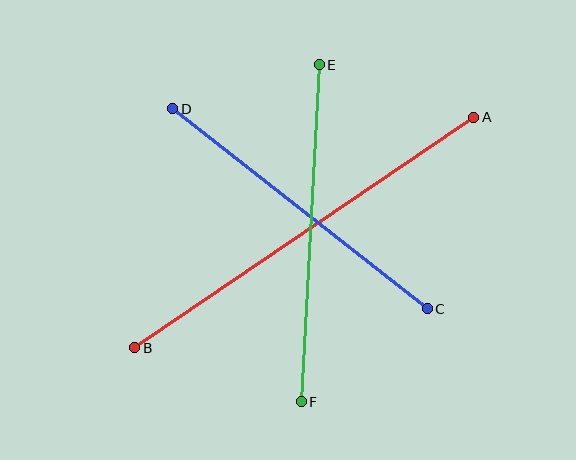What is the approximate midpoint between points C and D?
The midpoint is at approximately (300, 209) pixels.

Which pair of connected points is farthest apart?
Points A and B are farthest apart.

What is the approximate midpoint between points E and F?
The midpoint is at approximately (310, 233) pixels.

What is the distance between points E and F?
The distance is approximately 338 pixels.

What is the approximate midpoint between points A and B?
The midpoint is at approximately (304, 233) pixels.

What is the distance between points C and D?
The distance is approximately 323 pixels.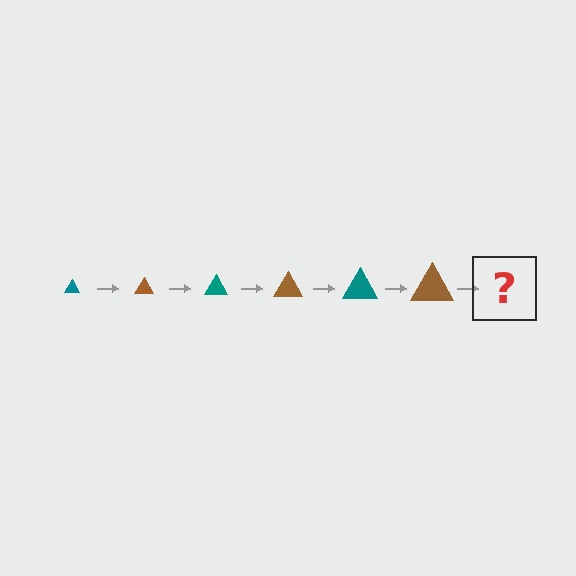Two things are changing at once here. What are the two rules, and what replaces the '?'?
The two rules are that the triangle grows larger each step and the color cycles through teal and brown. The '?' should be a teal triangle, larger than the previous one.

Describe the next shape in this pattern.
It should be a teal triangle, larger than the previous one.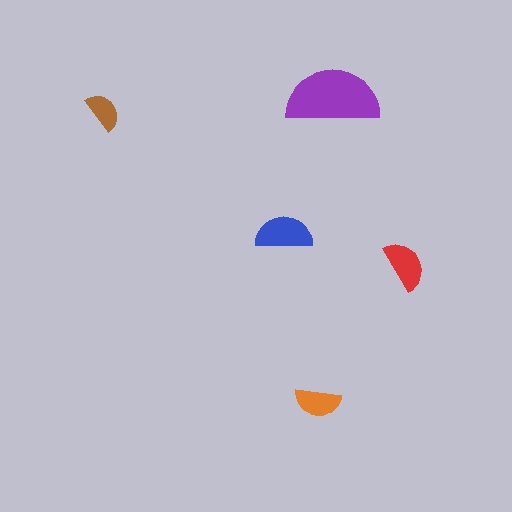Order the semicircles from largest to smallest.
the purple one, the blue one, the red one, the orange one, the brown one.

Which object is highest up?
The purple semicircle is topmost.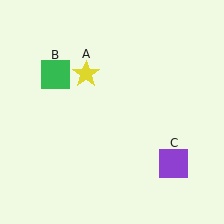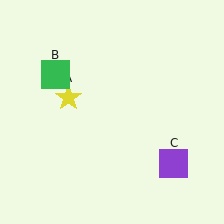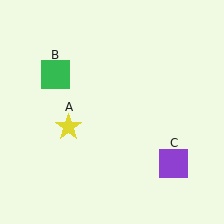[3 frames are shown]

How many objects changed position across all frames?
1 object changed position: yellow star (object A).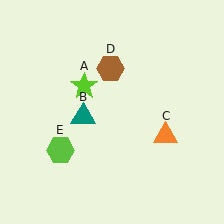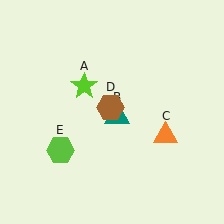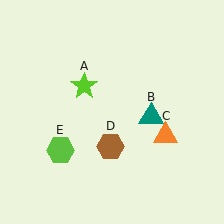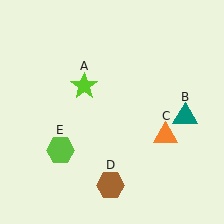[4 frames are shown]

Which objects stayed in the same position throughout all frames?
Lime star (object A) and orange triangle (object C) and lime hexagon (object E) remained stationary.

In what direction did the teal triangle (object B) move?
The teal triangle (object B) moved right.